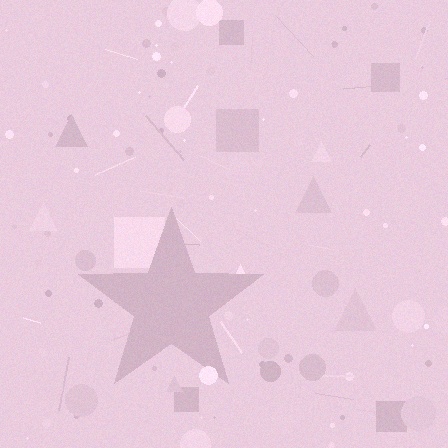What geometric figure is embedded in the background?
A star is embedded in the background.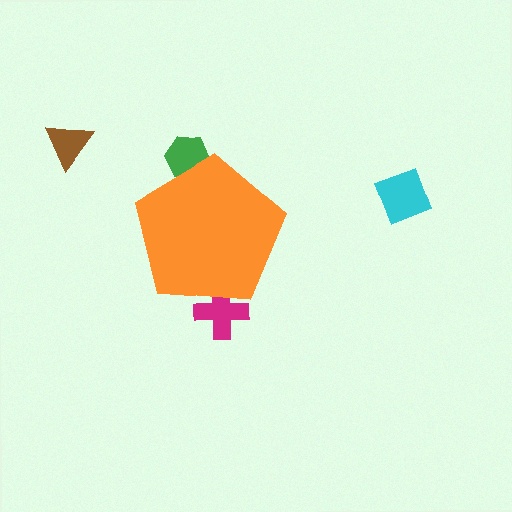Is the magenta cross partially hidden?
Yes, the magenta cross is partially hidden behind the orange pentagon.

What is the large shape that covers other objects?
An orange pentagon.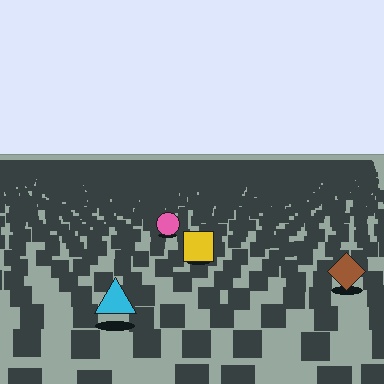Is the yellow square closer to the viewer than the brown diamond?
No. The brown diamond is closer — you can tell from the texture gradient: the ground texture is coarser near it.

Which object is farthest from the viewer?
The pink circle is farthest from the viewer. It appears smaller and the ground texture around it is denser.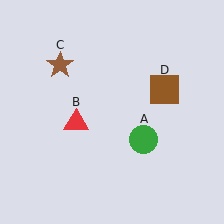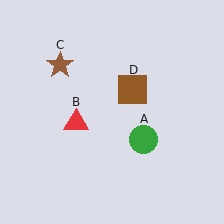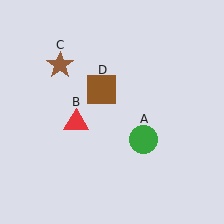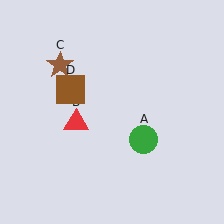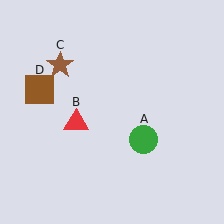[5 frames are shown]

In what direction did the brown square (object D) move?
The brown square (object D) moved left.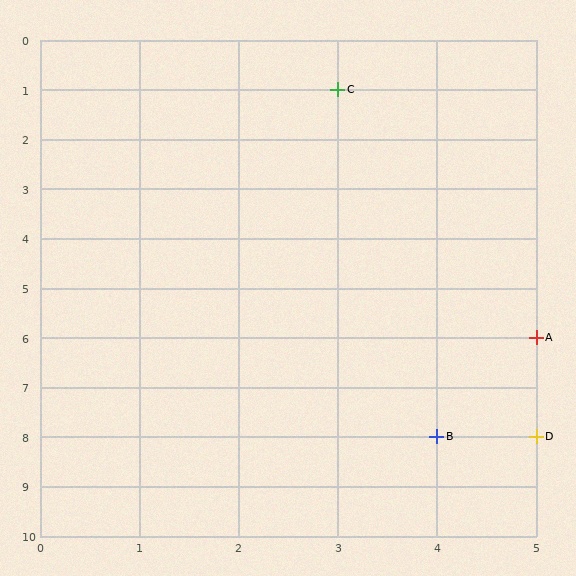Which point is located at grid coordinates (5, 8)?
Point D is at (5, 8).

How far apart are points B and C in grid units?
Points B and C are 1 column and 7 rows apart (about 7.1 grid units diagonally).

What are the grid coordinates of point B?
Point B is at grid coordinates (4, 8).